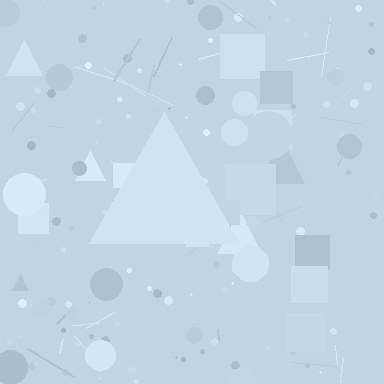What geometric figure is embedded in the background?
A triangle is embedded in the background.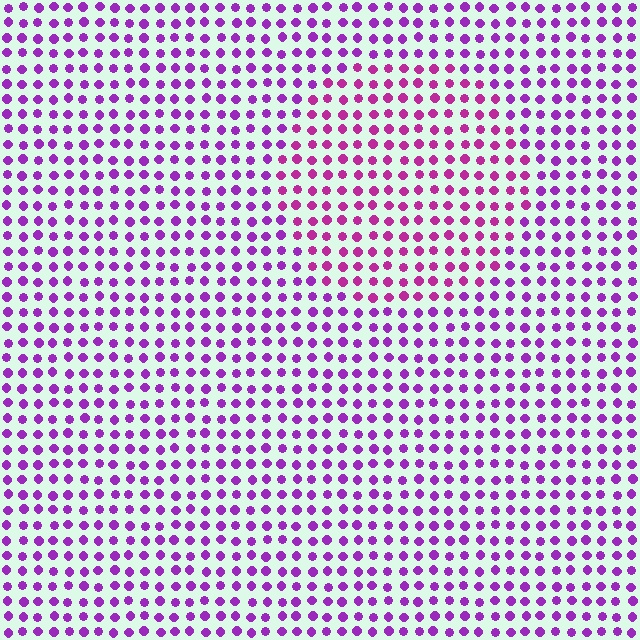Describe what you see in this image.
The image is filled with small purple elements in a uniform arrangement. A circle-shaped region is visible where the elements are tinted to a slightly different hue, forming a subtle color boundary.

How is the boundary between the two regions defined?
The boundary is defined purely by a slight shift in hue (about 27 degrees). Spacing, size, and orientation are identical on both sides.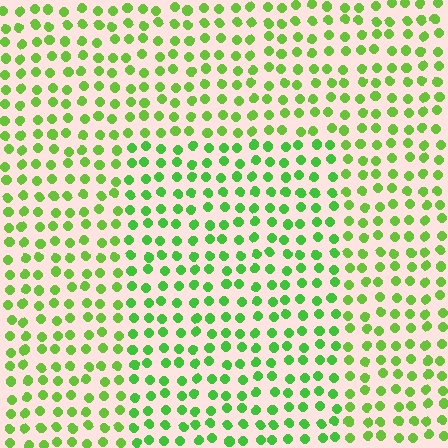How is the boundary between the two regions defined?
The boundary is defined purely by a slight shift in hue (about 19 degrees). Spacing, size, and orientation are identical on both sides.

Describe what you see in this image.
The image is filled with small lime elements in a uniform arrangement. A rectangle-shaped region is visible where the elements are tinted to a slightly different hue, forming a subtle color boundary.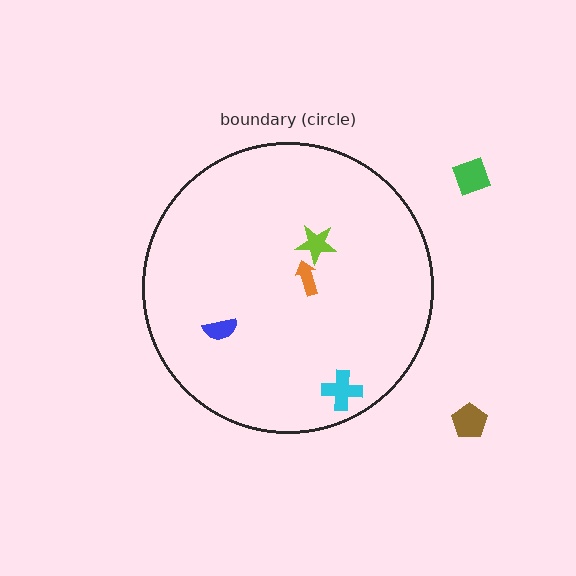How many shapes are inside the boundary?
4 inside, 2 outside.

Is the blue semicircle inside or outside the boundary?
Inside.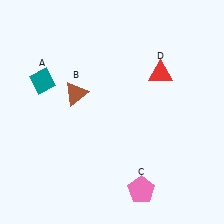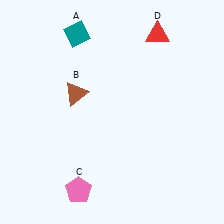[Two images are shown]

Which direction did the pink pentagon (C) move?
The pink pentagon (C) moved left.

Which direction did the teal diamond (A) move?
The teal diamond (A) moved up.